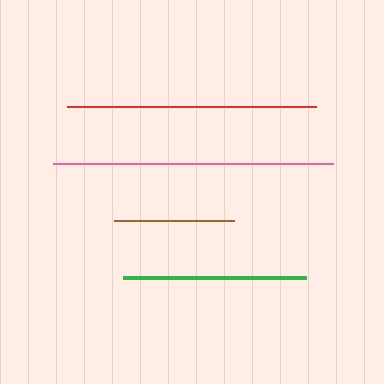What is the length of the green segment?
The green segment is approximately 183 pixels long.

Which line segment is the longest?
The pink line is the longest at approximately 280 pixels.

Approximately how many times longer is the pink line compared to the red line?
The pink line is approximately 1.1 times the length of the red line.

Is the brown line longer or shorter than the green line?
The green line is longer than the brown line.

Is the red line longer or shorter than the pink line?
The pink line is longer than the red line.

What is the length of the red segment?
The red segment is approximately 249 pixels long.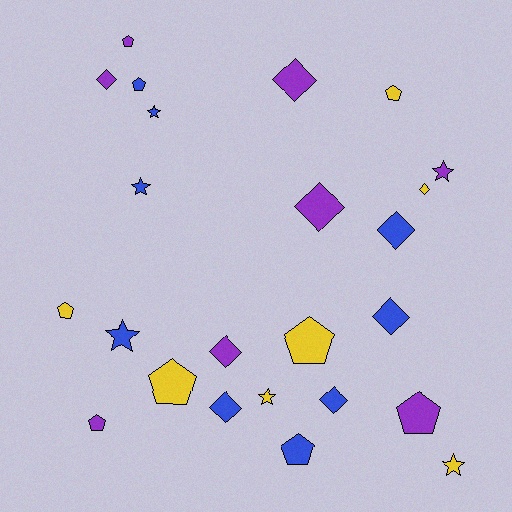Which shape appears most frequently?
Pentagon, with 9 objects.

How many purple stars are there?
There is 1 purple star.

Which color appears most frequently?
Blue, with 9 objects.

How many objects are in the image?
There are 24 objects.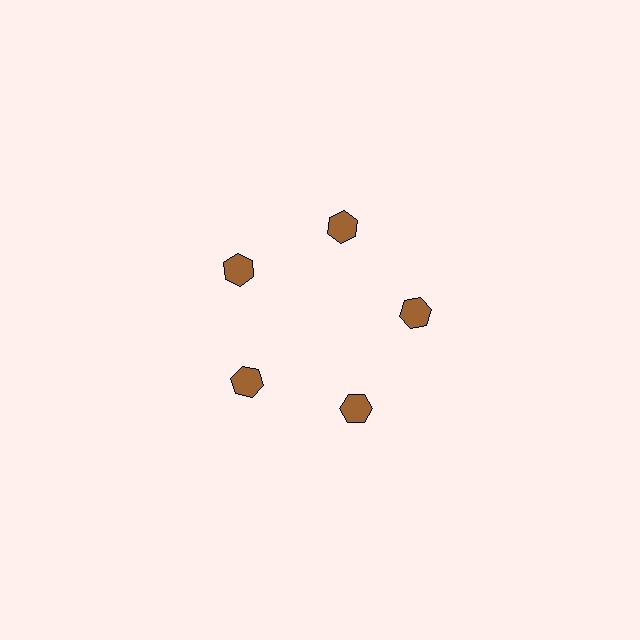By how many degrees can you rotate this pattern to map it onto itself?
The pattern maps onto itself every 72 degrees of rotation.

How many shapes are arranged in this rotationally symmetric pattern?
There are 5 shapes, arranged in 5 groups of 1.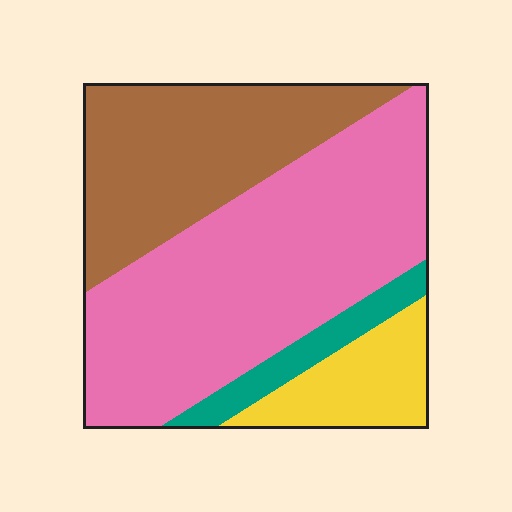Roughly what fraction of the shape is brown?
Brown takes up between a quarter and a half of the shape.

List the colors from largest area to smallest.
From largest to smallest: pink, brown, yellow, teal.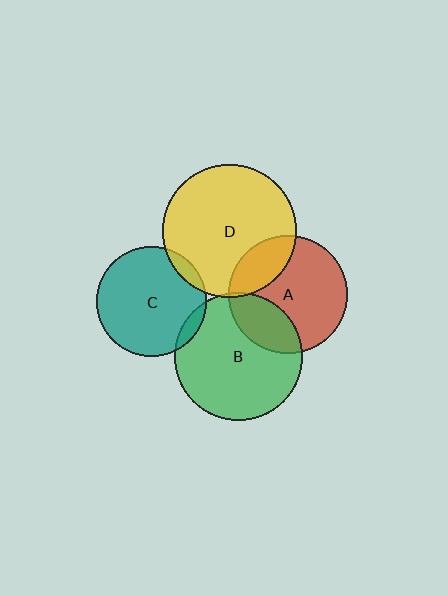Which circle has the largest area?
Circle D (yellow).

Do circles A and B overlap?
Yes.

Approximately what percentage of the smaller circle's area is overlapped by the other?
Approximately 25%.